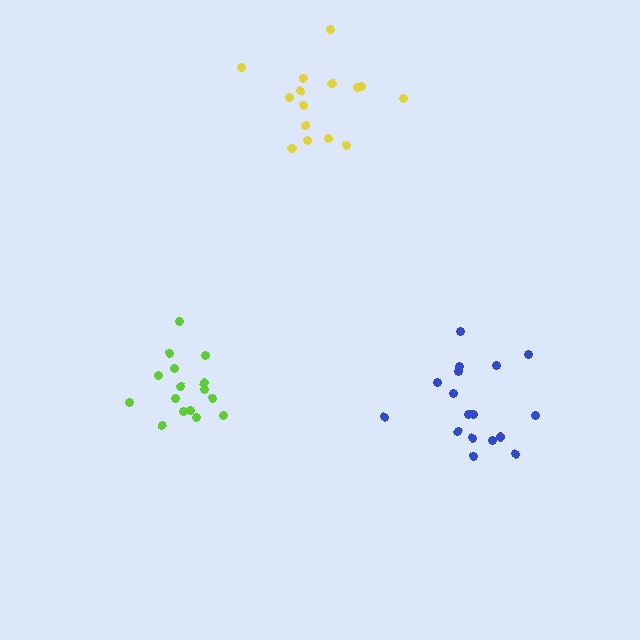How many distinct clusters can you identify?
There are 3 distinct clusters.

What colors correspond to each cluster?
The clusters are colored: yellow, lime, blue.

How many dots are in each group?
Group 1: 15 dots, Group 2: 16 dots, Group 3: 17 dots (48 total).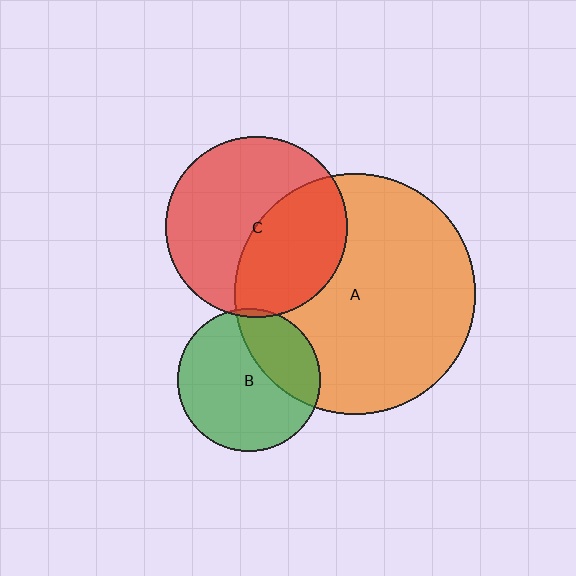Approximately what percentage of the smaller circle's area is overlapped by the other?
Approximately 30%.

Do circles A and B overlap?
Yes.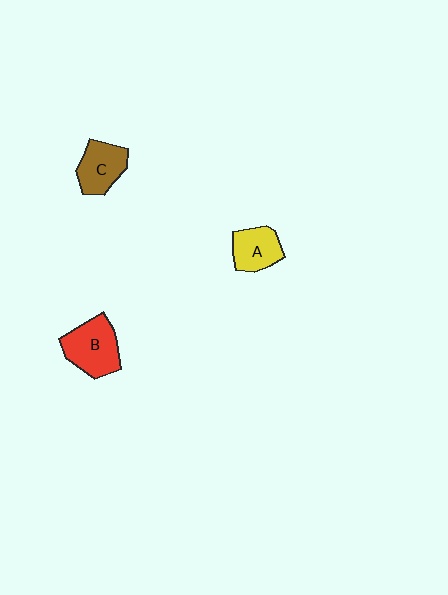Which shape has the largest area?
Shape B (red).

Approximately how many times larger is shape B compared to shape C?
Approximately 1.3 times.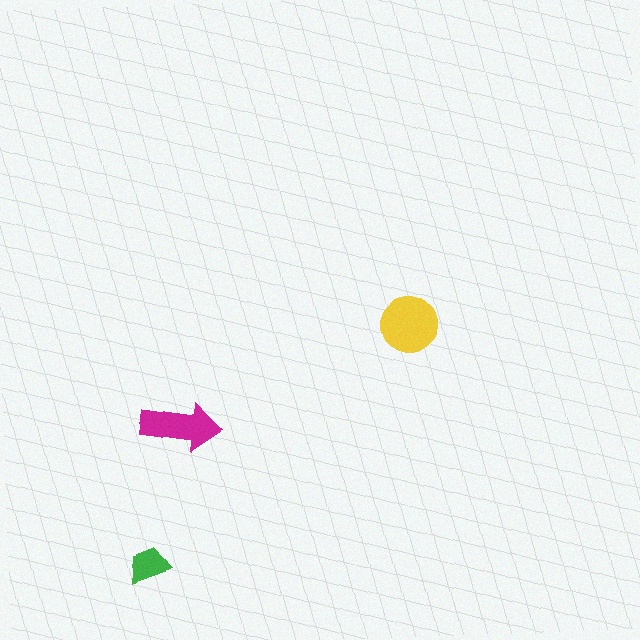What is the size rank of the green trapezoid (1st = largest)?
3rd.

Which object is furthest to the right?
The yellow circle is rightmost.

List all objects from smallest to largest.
The green trapezoid, the magenta arrow, the yellow circle.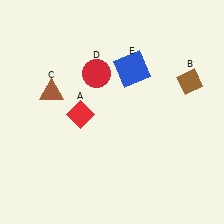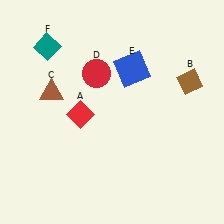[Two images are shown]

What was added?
A teal diamond (F) was added in Image 2.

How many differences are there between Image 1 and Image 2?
There is 1 difference between the two images.